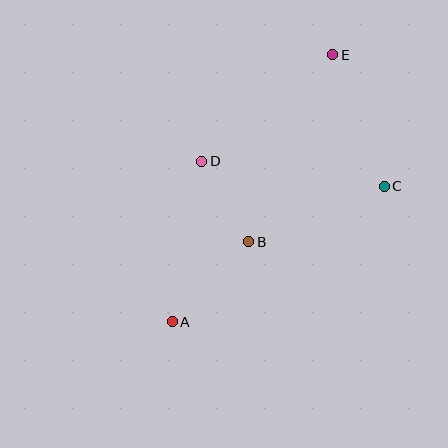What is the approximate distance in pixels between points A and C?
The distance between A and C is approximately 251 pixels.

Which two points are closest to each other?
Points B and D are closest to each other.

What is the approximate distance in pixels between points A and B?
The distance between A and B is approximately 111 pixels.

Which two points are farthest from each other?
Points A and E are farthest from each other.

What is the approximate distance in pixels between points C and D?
The distance between C and D is approximately 184 pixels.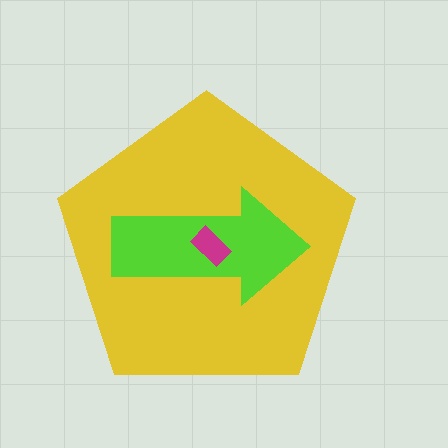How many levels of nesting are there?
3.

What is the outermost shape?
The yellow pentagon.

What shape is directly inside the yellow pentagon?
The lime arrow.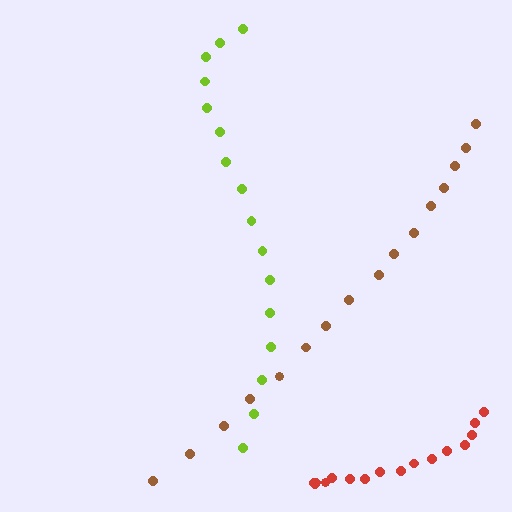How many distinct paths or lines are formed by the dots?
There are 3 distinct paths.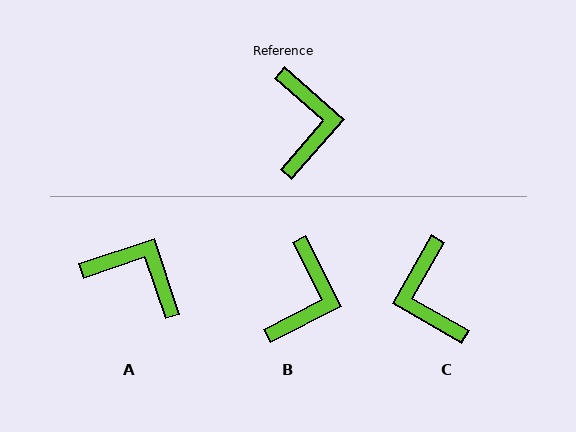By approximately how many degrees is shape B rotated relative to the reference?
Approximately 22 degrees clockwise.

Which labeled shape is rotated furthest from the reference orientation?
C, about 169 degrees away.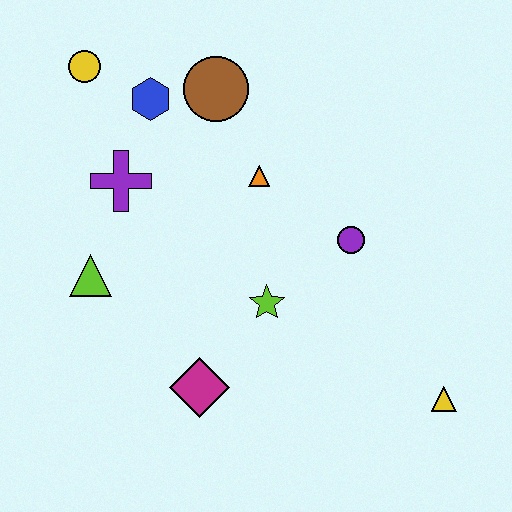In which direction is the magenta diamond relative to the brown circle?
The magenta diamond is below the brown circle.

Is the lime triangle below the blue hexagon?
Yes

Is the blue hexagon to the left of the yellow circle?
No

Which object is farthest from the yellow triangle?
The yellow circle is farthest from the yellow triangle.